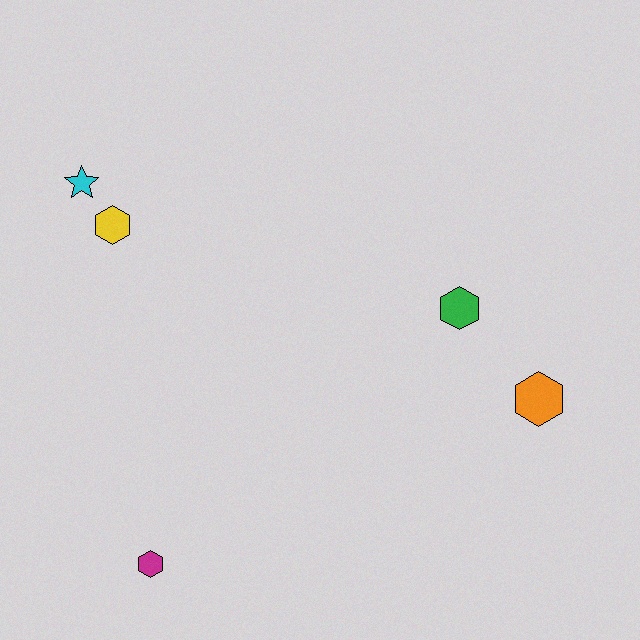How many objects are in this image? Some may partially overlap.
There are 5 objects.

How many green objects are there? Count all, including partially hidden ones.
There is 1 green object.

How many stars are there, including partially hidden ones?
There is 1 star.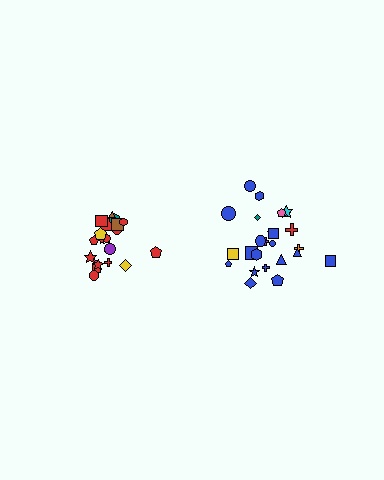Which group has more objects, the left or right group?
The right group.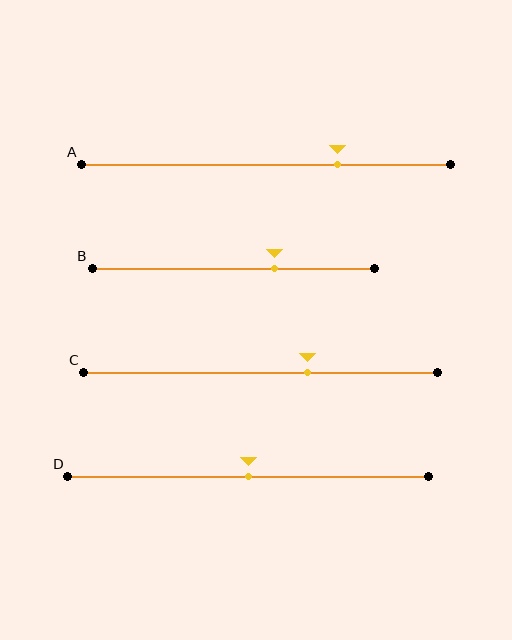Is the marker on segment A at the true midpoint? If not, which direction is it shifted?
No, the marker on segment A is shifted to the right by about 19% of the segment length.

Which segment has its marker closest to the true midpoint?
Segment D has its marker closest to the true midpoint.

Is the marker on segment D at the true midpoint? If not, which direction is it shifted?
Yes, the marker on segment D is at the true midpoint.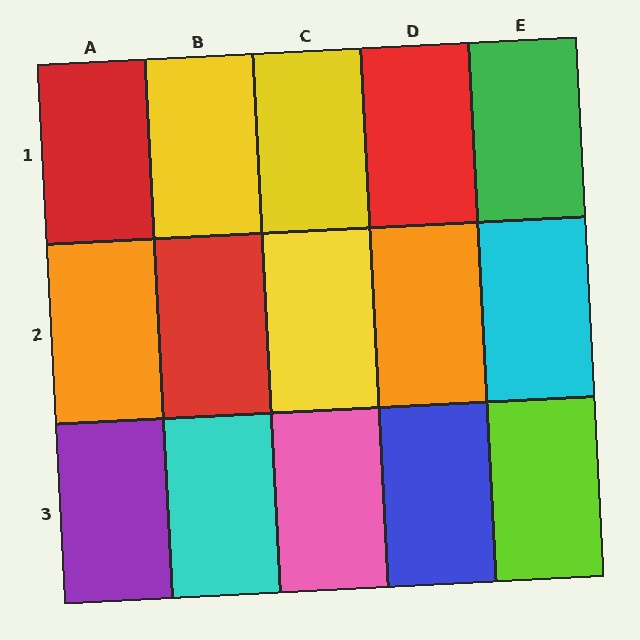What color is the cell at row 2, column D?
Orange.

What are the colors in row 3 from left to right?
Purple, cyan, pink, blue, lime.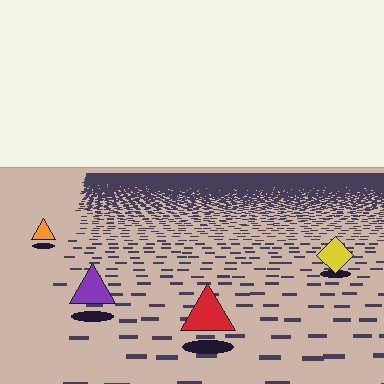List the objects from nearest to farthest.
From nearest to farthest: the red triangle, the purple triangle, the yellow diamond, the orange triangle.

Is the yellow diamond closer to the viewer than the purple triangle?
No. The purple triangle is closer — you can tell from the texture gradient: the ground texture is coarser near it.